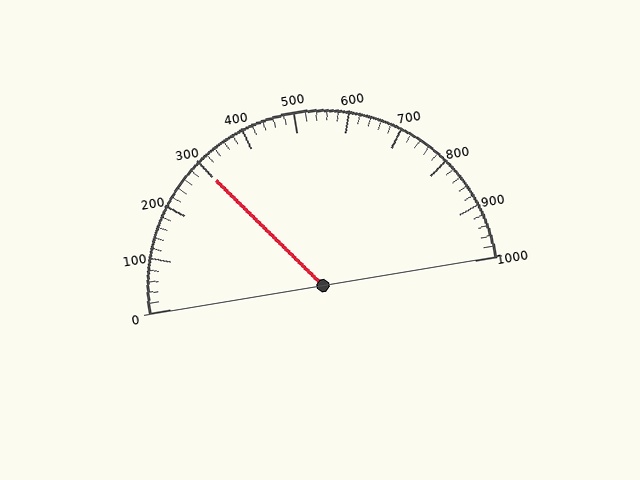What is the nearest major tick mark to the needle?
The nearest major tick mark is 300.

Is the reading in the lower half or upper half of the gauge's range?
The reading is in the lower half of the range (0 to 1000).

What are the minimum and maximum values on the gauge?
The gauge ranges from 0 to 1000.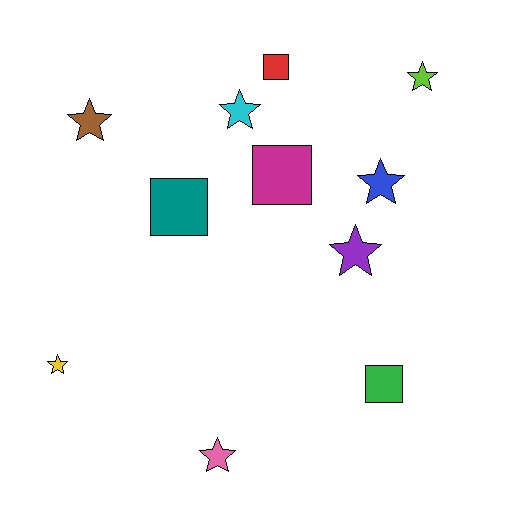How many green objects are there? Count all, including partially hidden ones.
There is 1 green object.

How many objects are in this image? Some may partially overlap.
There are 11 objects.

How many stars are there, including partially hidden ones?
There are 7 stars.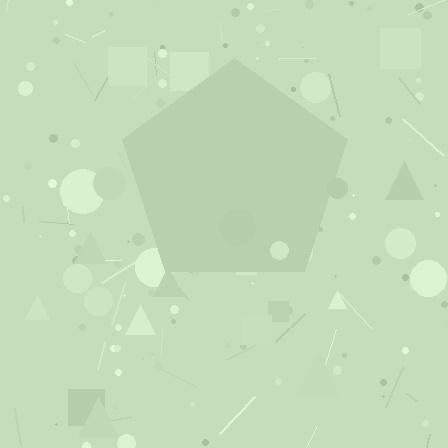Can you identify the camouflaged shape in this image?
The camouflaged shape is a pentagon.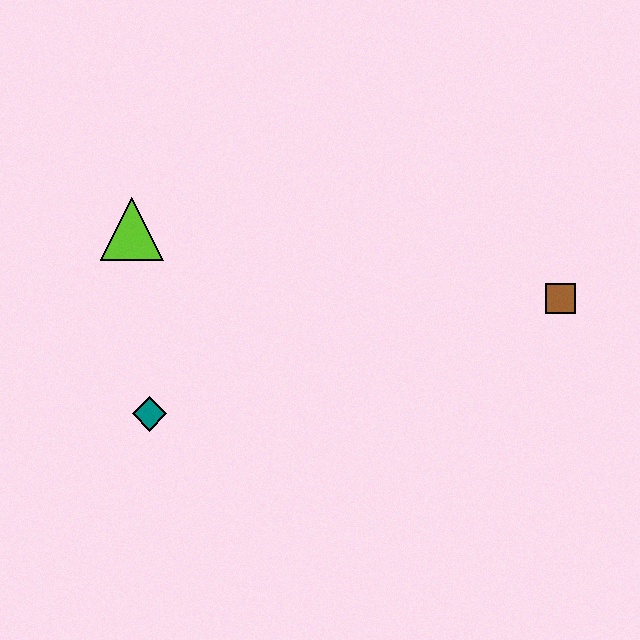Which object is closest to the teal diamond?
The lime triangle is closest to the teal diamond.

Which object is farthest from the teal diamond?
The brown square is farthest from the teal diamond.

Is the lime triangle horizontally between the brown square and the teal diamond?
No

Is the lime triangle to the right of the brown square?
No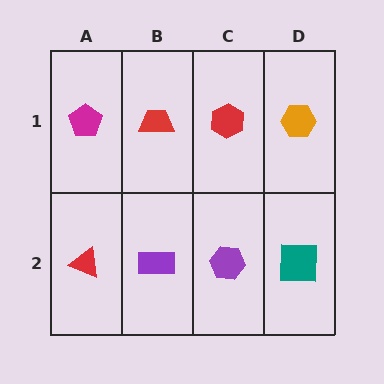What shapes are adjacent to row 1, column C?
A purple hexagon (row 2, column C), a red trapezoid (row 1, column B), an orange hexagon (row 1, column D).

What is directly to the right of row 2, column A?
A purple rectangle.